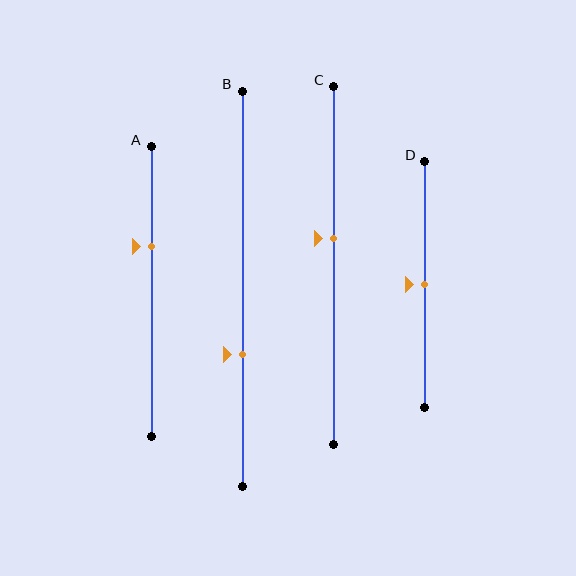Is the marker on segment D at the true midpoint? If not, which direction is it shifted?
Yes, the marker on segment D is at the true midpoint.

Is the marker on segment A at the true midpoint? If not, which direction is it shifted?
No, the marker on segment A is shifted upward by about 16% of the segment length.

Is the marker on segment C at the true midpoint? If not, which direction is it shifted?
No, the marker on segment C is shifted upward by about 7% of the segment length.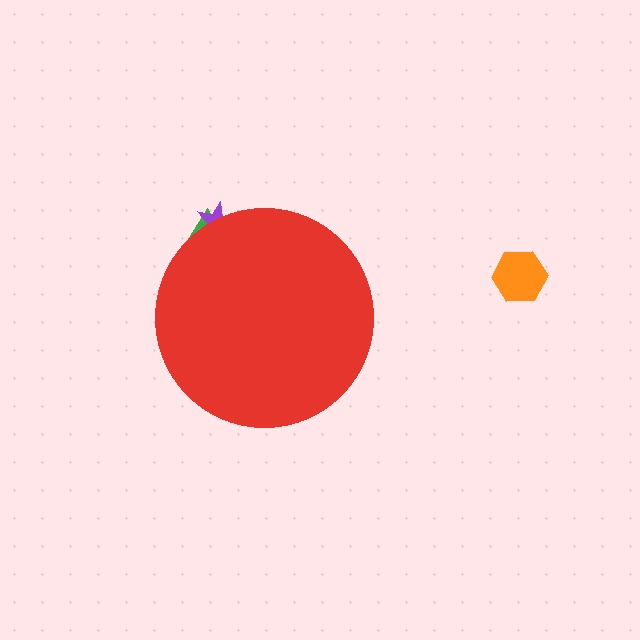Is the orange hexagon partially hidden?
No, the orange hexagon is fully visible.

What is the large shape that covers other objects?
A red circle.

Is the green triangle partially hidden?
Yes, the green triangle is partially hidden behind the red circle.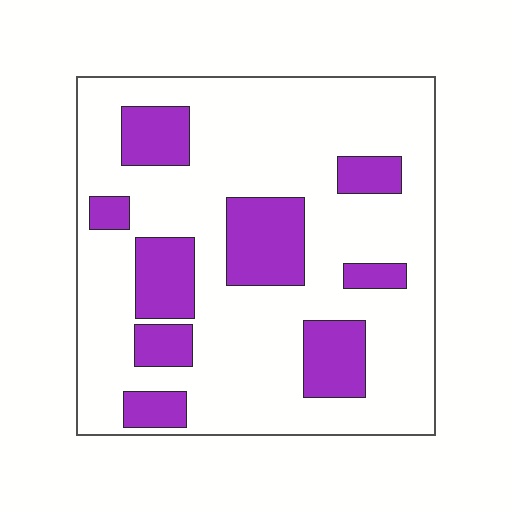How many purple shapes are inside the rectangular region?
9.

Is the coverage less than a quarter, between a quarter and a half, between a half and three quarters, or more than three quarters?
Less than a quarter.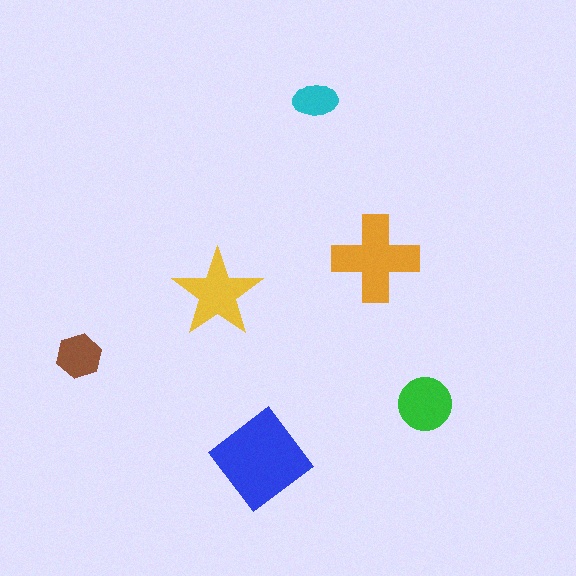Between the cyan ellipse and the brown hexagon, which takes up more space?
The brown hexagon.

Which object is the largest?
The blue diamond.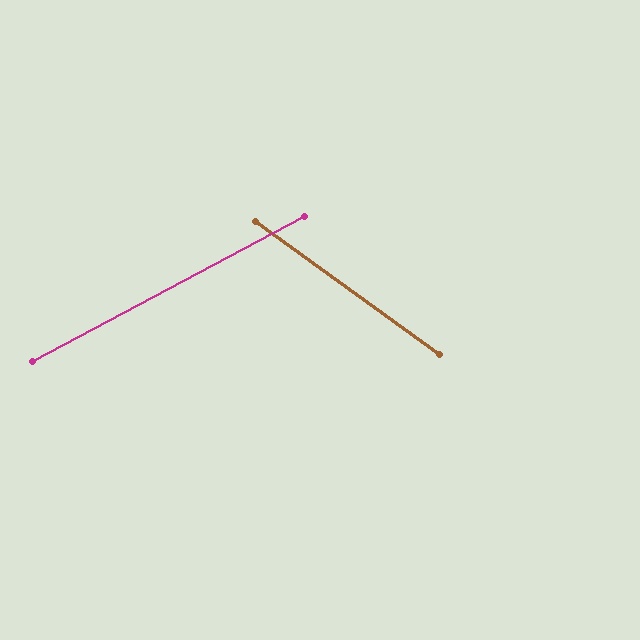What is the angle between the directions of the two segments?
Approximately 64 degrees.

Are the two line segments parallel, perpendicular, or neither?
Neither parallel nor perpendicular — they differ by about 64°.